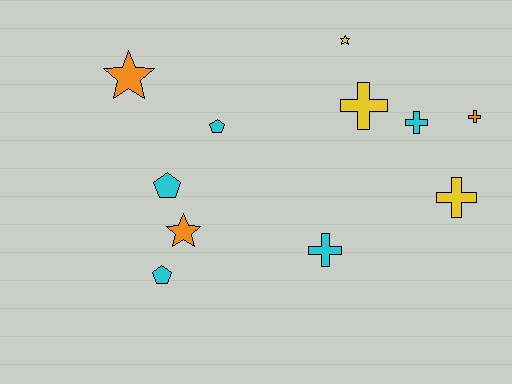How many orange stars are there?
There are 2 orange stars.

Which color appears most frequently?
Cyan, with 5 objects.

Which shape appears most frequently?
Cross, with 5 objects.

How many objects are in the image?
There are 11 objects.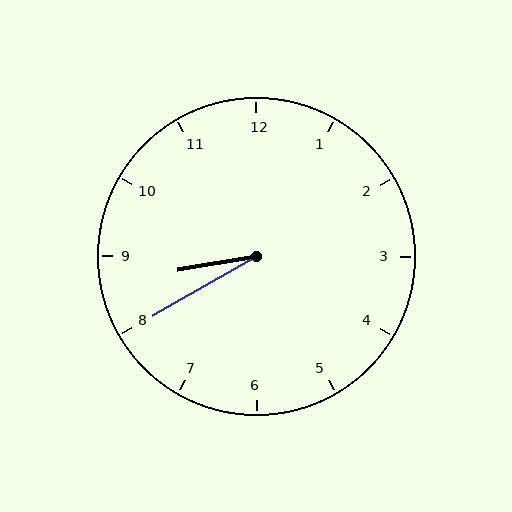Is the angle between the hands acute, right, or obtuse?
It is acute.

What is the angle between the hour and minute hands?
Approximately 20 degrees.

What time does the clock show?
8:40.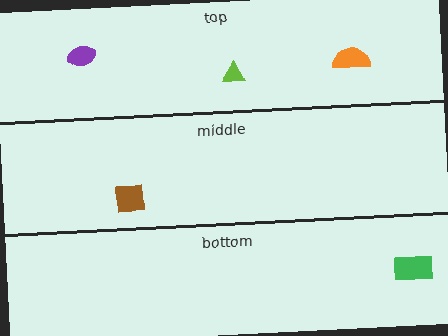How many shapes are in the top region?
3.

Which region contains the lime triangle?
The top region.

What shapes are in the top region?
The lime triangle, the purple ellipse, the orange semicircle.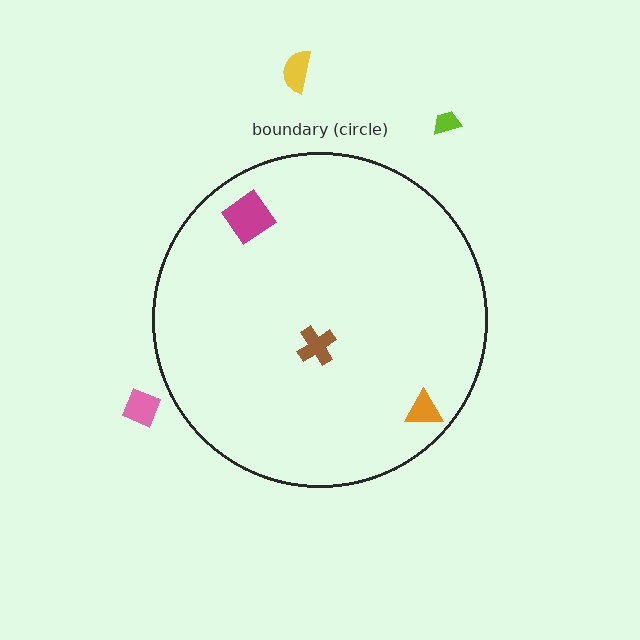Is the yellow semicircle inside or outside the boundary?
Outside.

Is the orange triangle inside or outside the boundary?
Inside.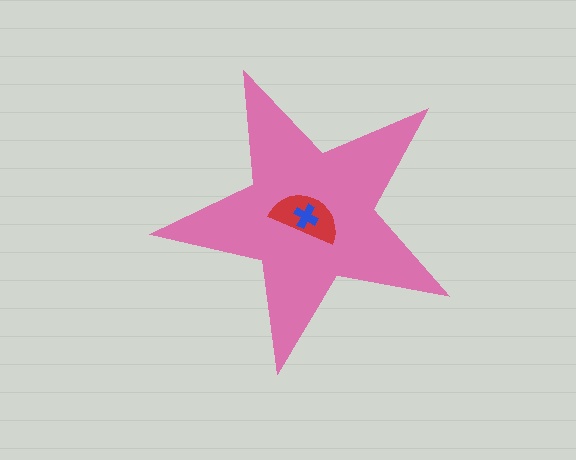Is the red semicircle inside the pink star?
Yes.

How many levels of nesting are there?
3.